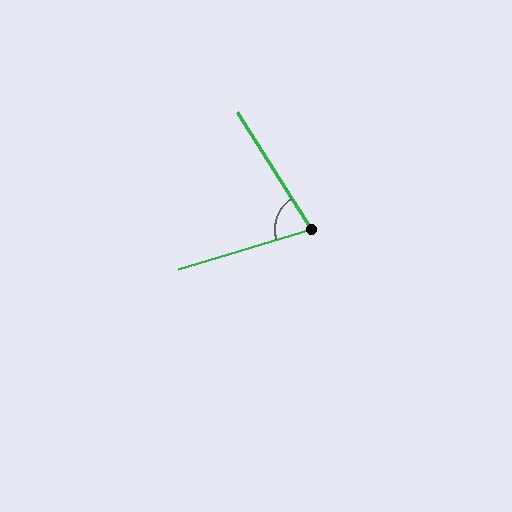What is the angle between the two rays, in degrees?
Approximately 74 degrees.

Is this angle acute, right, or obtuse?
It is acute.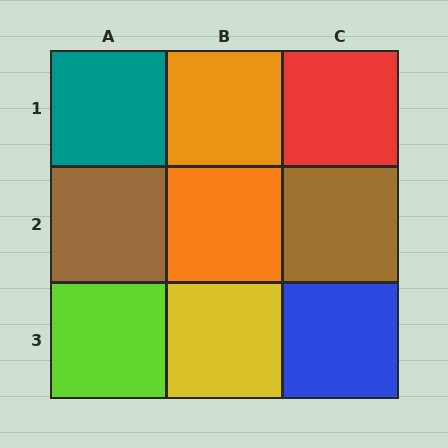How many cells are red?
1 cell is red.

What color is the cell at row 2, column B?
Orange.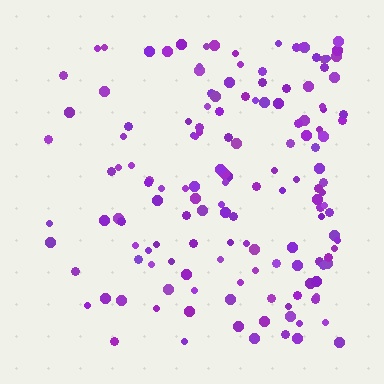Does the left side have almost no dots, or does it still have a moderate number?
Still a moderate number, just noticeably fewer than the right.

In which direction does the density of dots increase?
From left to right, with the right side densest.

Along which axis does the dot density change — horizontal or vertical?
Horizontal.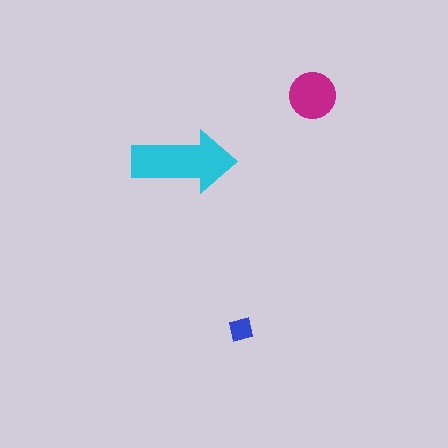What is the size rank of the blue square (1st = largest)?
3rd.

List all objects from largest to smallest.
The cyan arrow, the magenta circle, the blue square.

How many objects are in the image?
There are 3 objects in the image.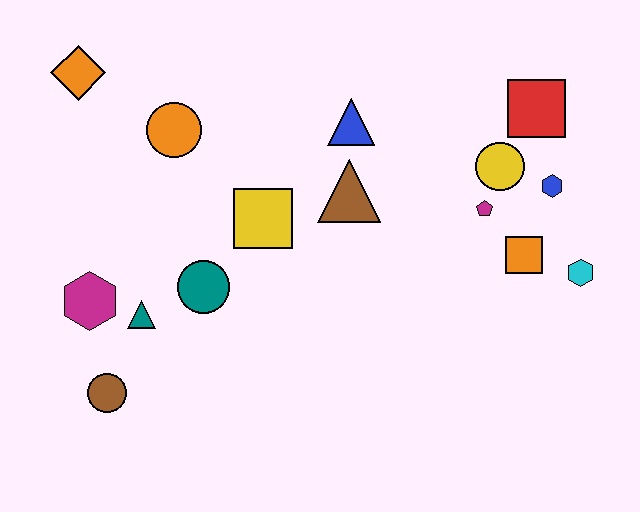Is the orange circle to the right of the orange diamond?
Yes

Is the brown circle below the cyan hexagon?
Yes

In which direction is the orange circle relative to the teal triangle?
The orange circle is above the teal triangle.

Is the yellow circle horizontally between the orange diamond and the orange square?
Yes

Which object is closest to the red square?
The yellow circle is closest to the red square.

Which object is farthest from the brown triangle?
The brown circle is farthest from the brown triangle.